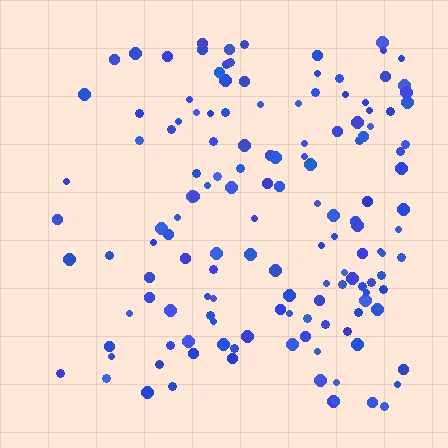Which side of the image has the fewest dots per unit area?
The left.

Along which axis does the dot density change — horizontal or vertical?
Horizontal.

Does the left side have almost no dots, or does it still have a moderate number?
Still a moderate number, just noticeably fewer than the right.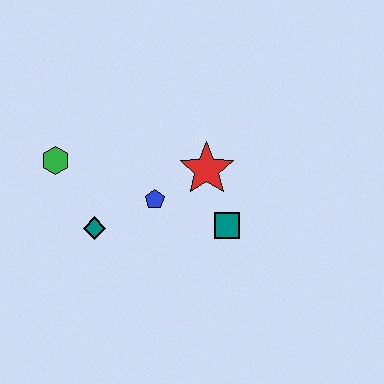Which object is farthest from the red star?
The green hexagon is farthest from the red star.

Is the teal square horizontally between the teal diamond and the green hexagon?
No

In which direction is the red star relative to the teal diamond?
The red star is to the right of the teal diamond.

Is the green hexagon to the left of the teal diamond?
Yes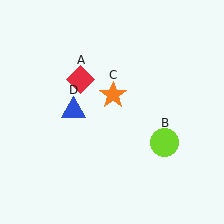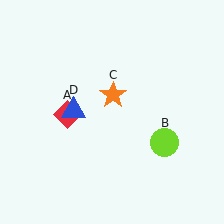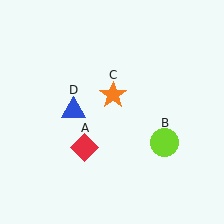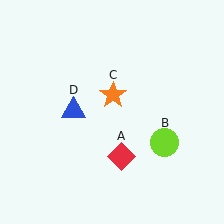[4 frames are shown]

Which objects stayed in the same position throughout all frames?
Lime circle (object B) and orange star (object C) and blue triangle (object D) remained stationary.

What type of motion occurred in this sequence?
The red diamond (object A) rotated counterclockwise around the center of the scene.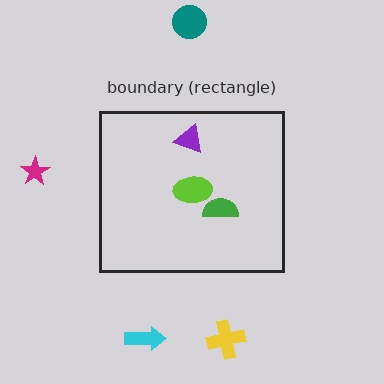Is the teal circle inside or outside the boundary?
Outside.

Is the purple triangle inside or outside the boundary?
Inside.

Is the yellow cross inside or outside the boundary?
Outside.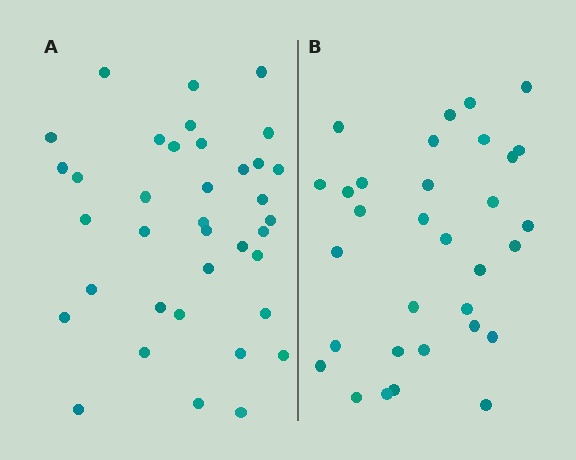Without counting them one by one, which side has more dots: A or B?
Region A (the left region) has more dots.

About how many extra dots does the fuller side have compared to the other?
Region A has about 5 more dots than region B.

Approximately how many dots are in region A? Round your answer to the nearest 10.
About 40 dots. (The exact count is 37, which rounds to 40.)